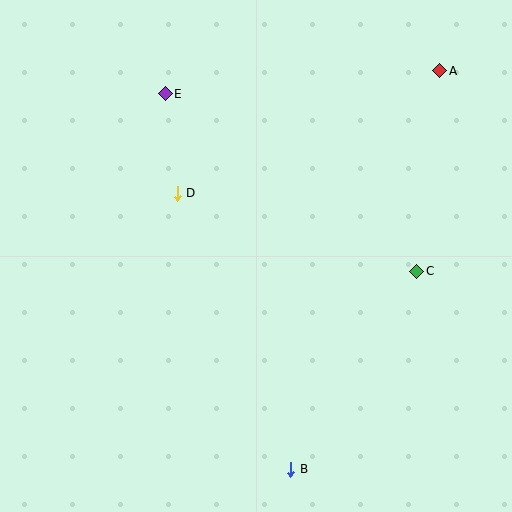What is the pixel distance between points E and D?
The distance between E and D is 101 pixels.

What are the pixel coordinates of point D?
Point D is at (177, 193).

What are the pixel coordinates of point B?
Point B is at (291, 469).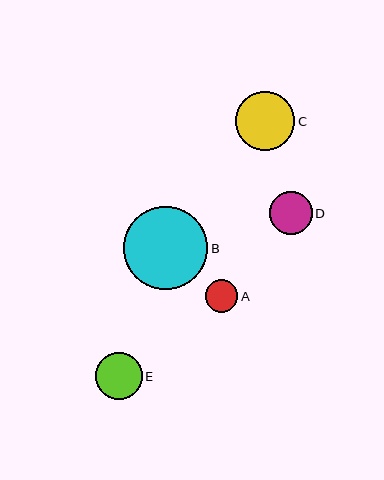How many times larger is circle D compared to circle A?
Circle D is approximately 1.3 times the size of circle A.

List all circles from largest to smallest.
From largest to smallest: B, C, E, D, A.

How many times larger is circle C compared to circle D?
Circle C is approximately 1.4 times the size of circle D.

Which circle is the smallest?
Circle A is the smallest with a size of approximately 32 pixels.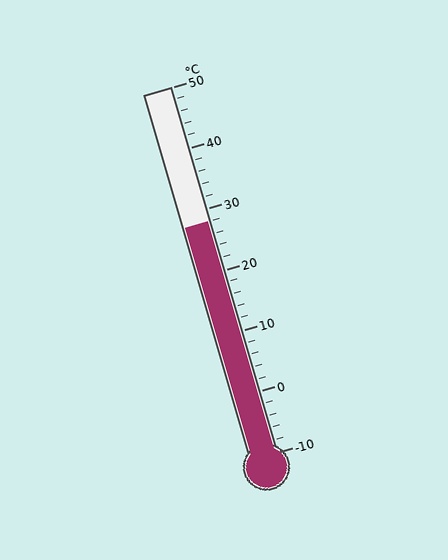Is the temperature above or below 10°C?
The temperature is above 10°C.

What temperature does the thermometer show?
The thermometer shows approximately 28°C.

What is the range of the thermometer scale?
The thermometer scale ranges from -10°C to 50°C.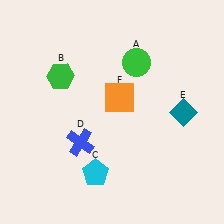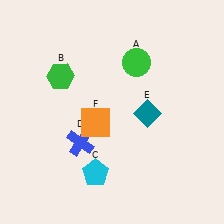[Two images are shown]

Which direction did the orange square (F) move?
The orange square (F) moved down.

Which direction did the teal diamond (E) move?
The teal diamond (E) moved left.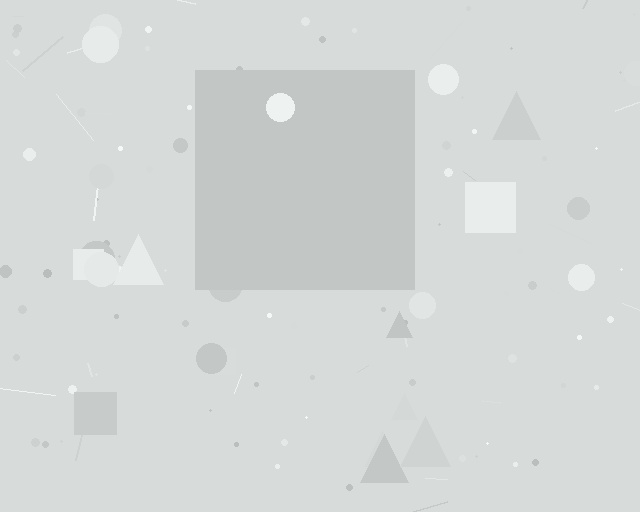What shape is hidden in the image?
A square is hidden in the image.